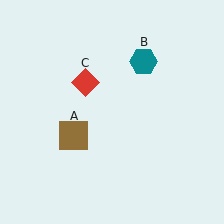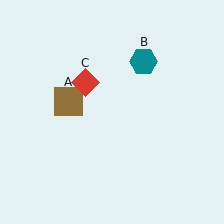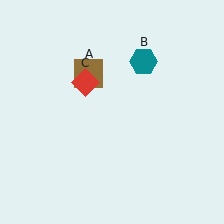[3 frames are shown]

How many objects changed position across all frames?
1 object changed position: brown square (object A).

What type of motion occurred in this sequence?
The brown square (object A) rotated clockwise around the center of the scene.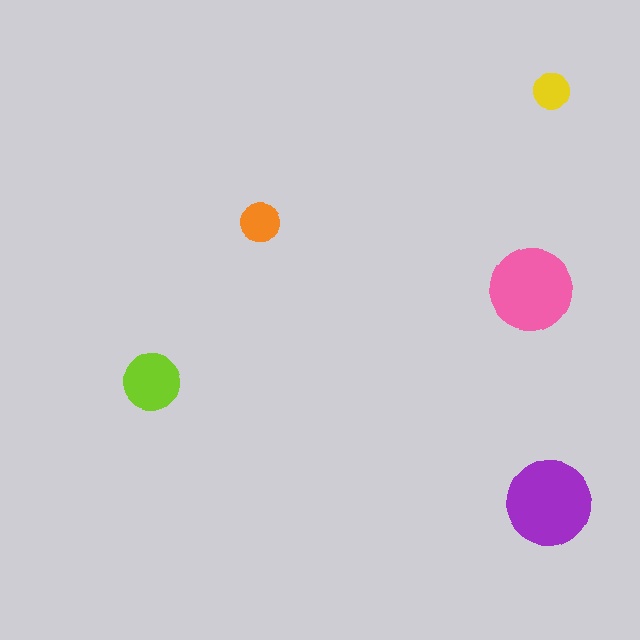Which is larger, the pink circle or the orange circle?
The pink one.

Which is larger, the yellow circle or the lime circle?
The lime one.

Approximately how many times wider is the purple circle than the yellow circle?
About 2.5 times wider.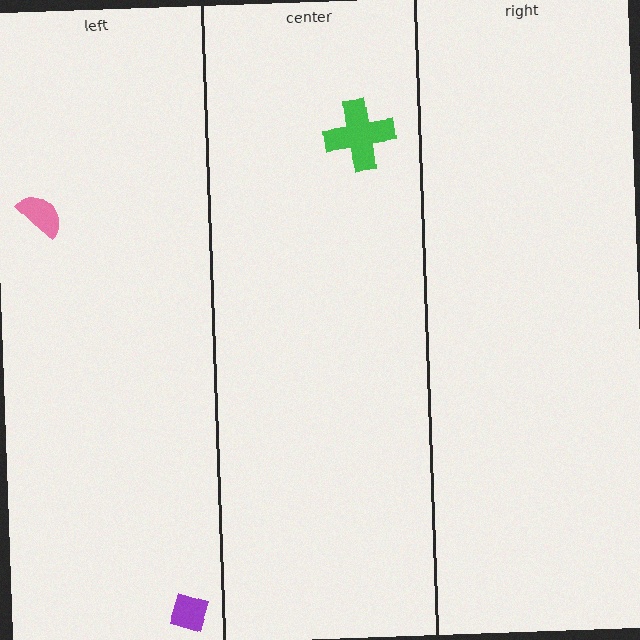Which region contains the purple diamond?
The left region.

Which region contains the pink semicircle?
The left region.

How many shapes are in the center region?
1.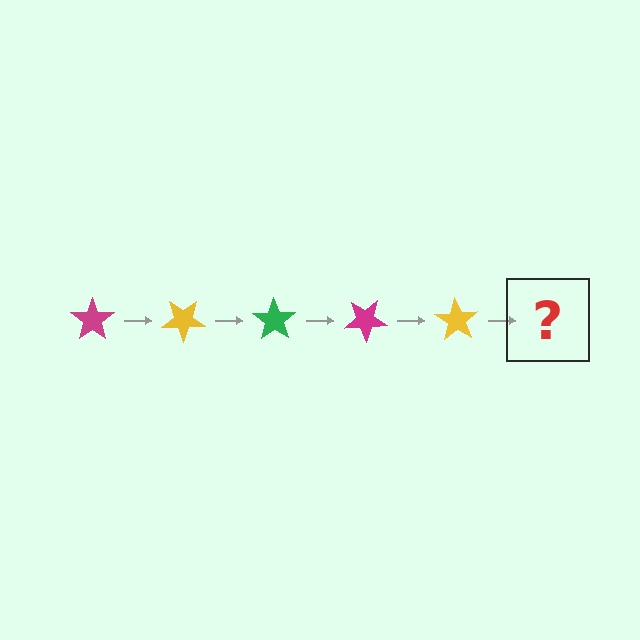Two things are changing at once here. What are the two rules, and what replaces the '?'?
The two rules are that it rotates 35 degrees each step and the color cycles through magenta, yellow, and green. The '?' should be a green star, rotated 175 degrees from the start.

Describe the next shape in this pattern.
It should be a green star, rotated 175 degrees from the start.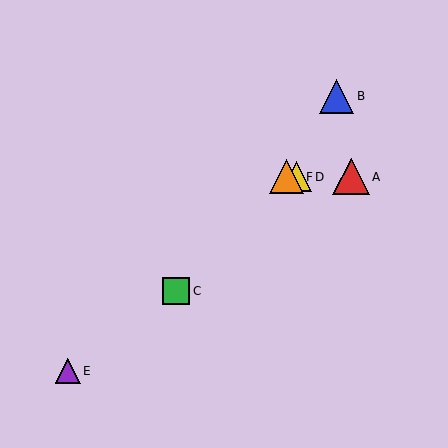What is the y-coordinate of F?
Object F is at y≈177.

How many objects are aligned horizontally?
3 objects (A, D, F) are aligned horizontally.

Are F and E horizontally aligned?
No, F is at y≈177 and E is at y≈371.